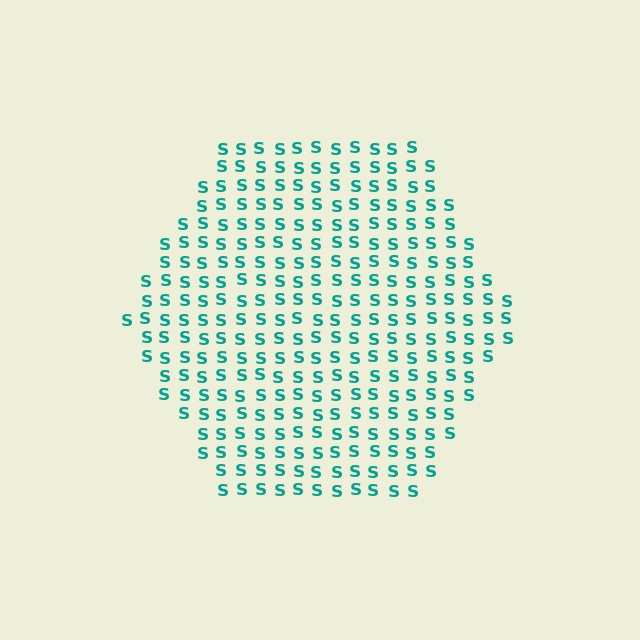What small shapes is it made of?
It is made of small letter S's.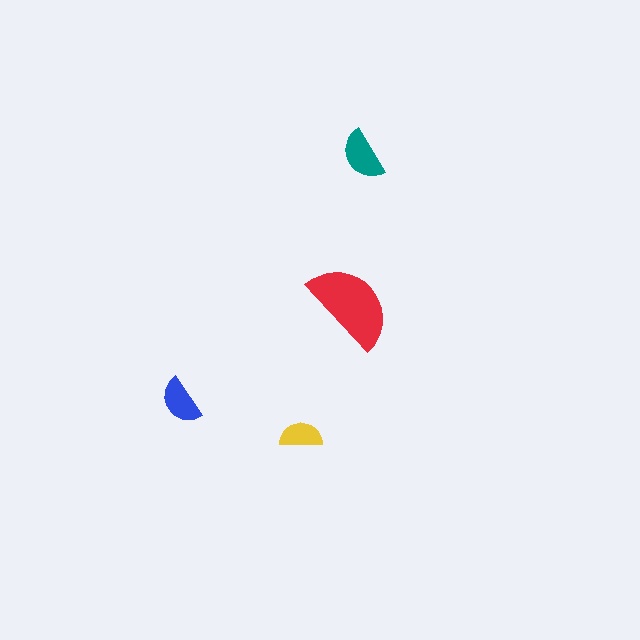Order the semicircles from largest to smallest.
the red one, the teal one, the blue one, the yellow one.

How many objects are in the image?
There are 4 objects in the image.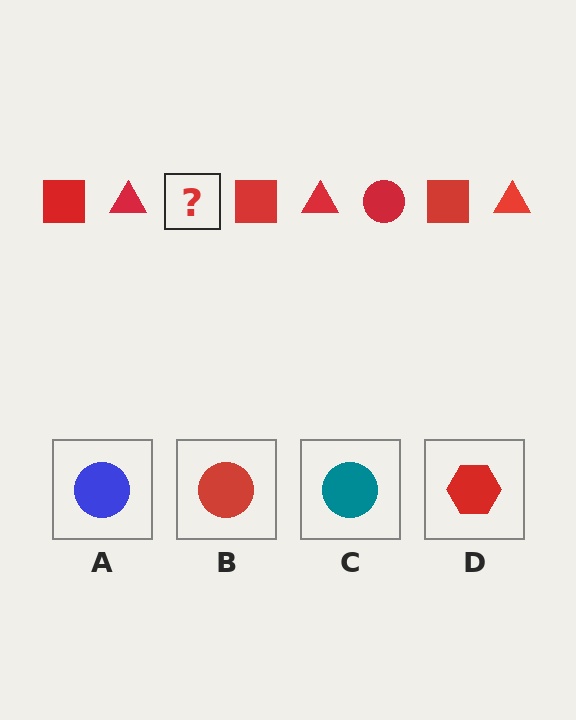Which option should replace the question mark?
Option B.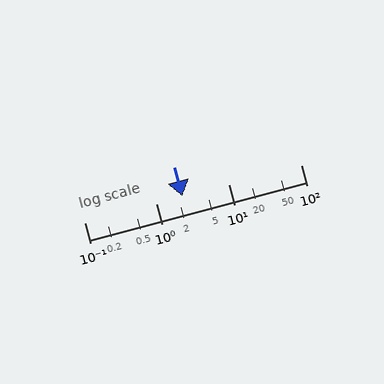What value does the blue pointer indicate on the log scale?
The pointer indicates approximately 2.3.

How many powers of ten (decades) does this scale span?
The scale spans 3 decades, from 0.1 to 100.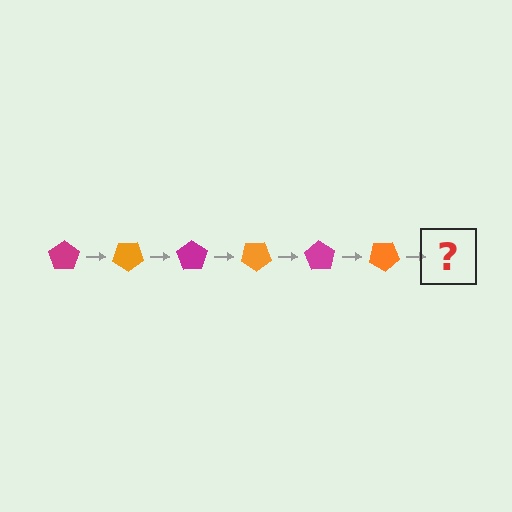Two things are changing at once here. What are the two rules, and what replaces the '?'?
The two rules are that it rotates 35 degrees each step and the color cycles through magenta and orange. The '?' should be a magenta pentagon, rotated 210 degrees from the start.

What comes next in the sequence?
The next element should be a magenta pentagon, rotated 210 degrees from the start.